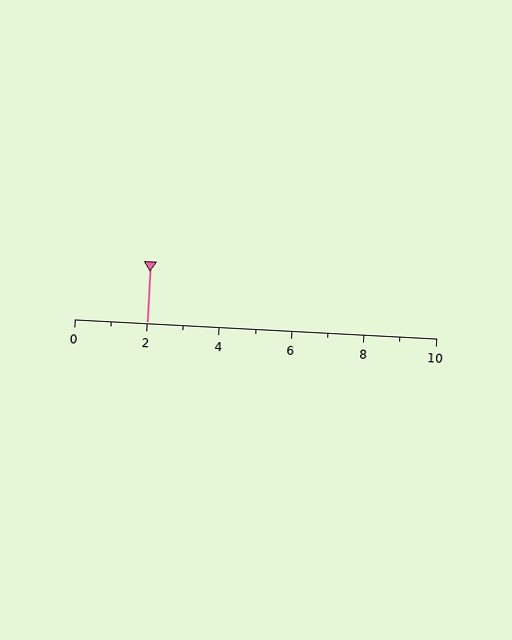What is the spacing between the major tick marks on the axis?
The major ticks are spaced 2 apart.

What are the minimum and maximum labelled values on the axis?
The axis runs from 0 to 10.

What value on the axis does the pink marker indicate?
The marker indicates approximately 2.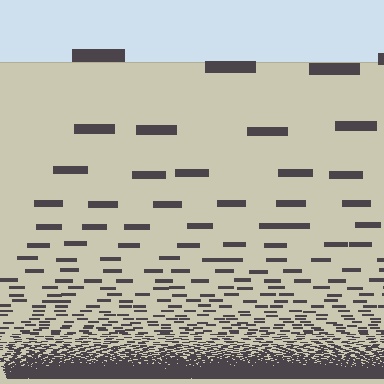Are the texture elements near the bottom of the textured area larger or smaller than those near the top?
Smaller. The gradient is inverted — elements near the bottom are smaller and denser.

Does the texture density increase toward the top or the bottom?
Density increases toward the bottom.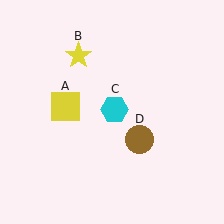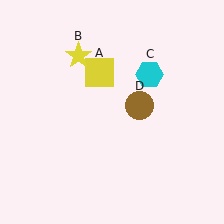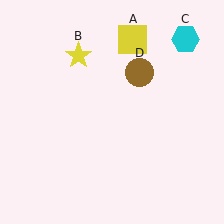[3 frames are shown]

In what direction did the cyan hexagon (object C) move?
The cyan hexagon (object C) moved up and to the right.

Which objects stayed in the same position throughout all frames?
Yellow star (object B) remained stationary.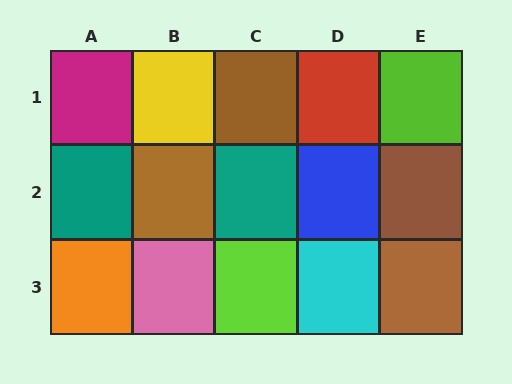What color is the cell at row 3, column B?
Pink.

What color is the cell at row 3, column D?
Cyan.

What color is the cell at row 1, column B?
Yellow.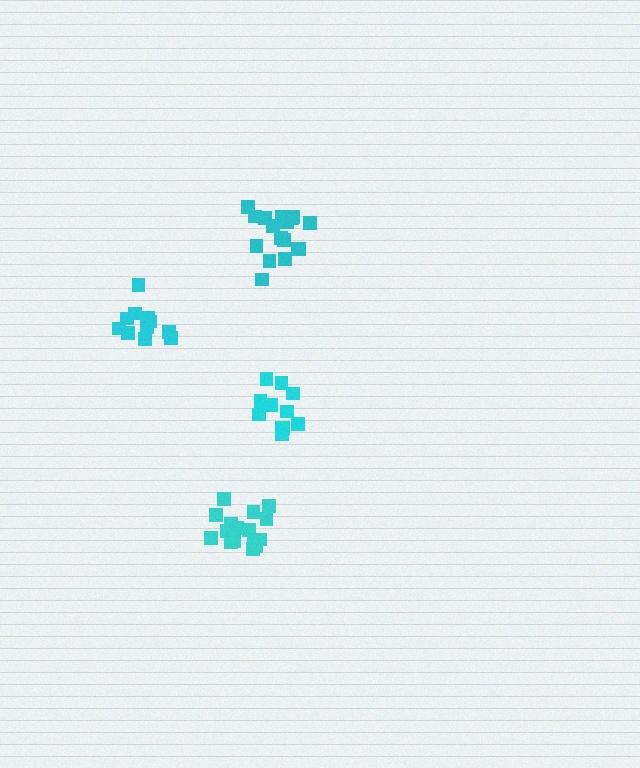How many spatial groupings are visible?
There are 4 spatial groupings.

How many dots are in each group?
Group 1: 11 dots, Group 2: 11 dots, Group 3: 16 dots, Group 4: 17 dots (55 total).